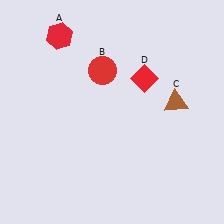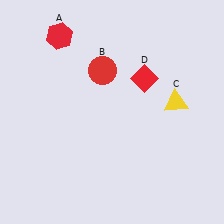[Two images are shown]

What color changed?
The triangle (C) changed from brown in Image 1 to yellow in Image 2.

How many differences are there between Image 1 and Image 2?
There is 1 difference between the two images.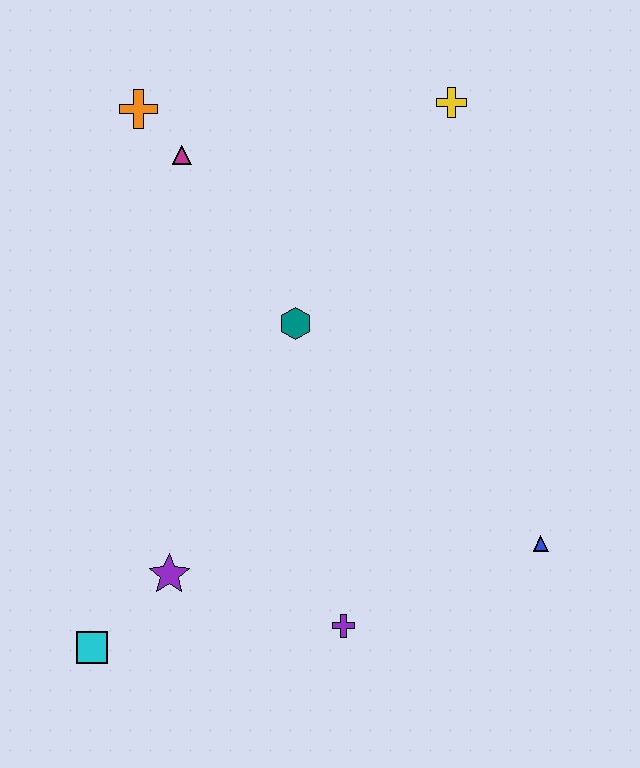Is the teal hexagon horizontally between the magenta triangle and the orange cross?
No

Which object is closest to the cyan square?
The purple star is closest to the cyan square.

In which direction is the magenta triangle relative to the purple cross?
The magenta triangle is above the purple cross.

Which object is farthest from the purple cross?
The orange cross is farthest from the purple cross.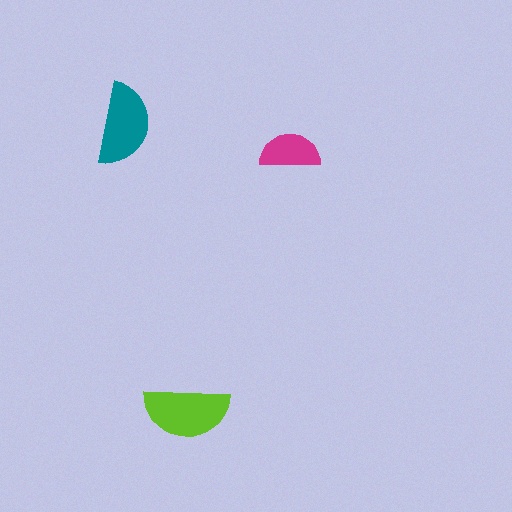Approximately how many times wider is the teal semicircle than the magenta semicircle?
About 1.5 times wider.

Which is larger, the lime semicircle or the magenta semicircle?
The lime one.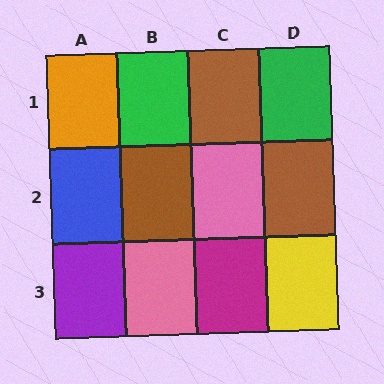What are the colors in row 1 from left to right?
Orange, green, brown, green.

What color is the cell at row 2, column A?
Blue.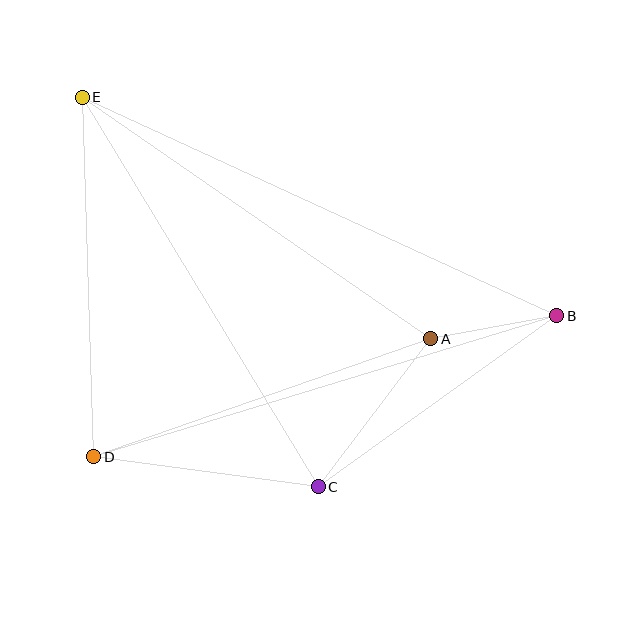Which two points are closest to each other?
Points A and B are closest to each other.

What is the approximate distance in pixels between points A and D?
The distance between A and D is approximately 357 pixels.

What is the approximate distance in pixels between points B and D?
The distance between B and D is approximately 484 pixels.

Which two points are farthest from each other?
Points B and E are farthest from each other.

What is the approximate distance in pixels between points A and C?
The distance between A and C is approximately 186 pixels.